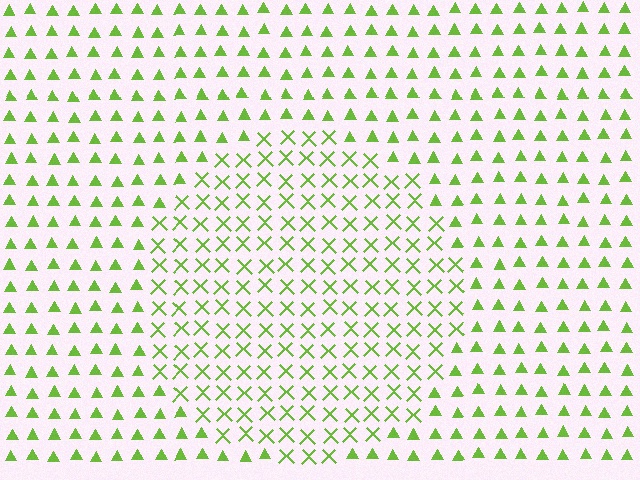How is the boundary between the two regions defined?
The boundary is defined by a change in element shape: X marks inside vs. triangles outside. All elements share the same color and spacing.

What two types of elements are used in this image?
The image uses X marks inside the circle region and triangles outside it.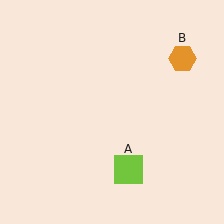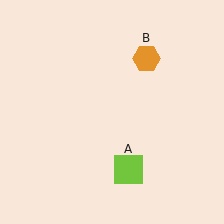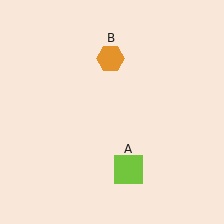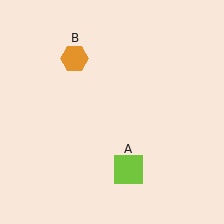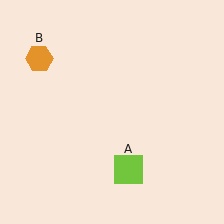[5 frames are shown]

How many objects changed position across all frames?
1 object changed position: orange hexagon (object B).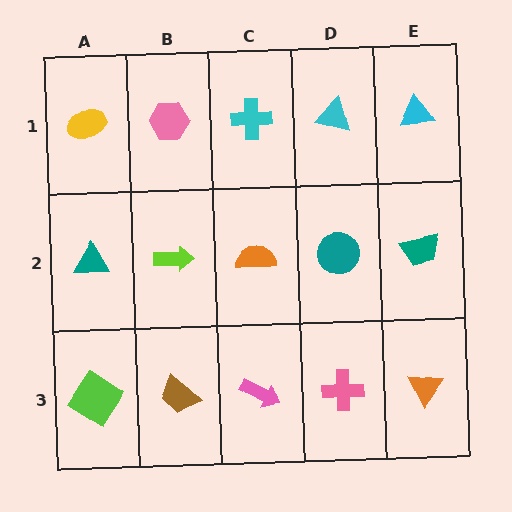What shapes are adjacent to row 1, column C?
An orange semicircle (row 2, column C), a pink hexagon (row 1, column B), a cyan triangle (row 1, column D).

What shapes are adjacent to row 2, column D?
A cyan triangle (row 1, column D), a pink cross (row 3, column D), an orange semicircle (row 2, column C), a teal trapezoid (row 2, column E).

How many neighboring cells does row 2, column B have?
4.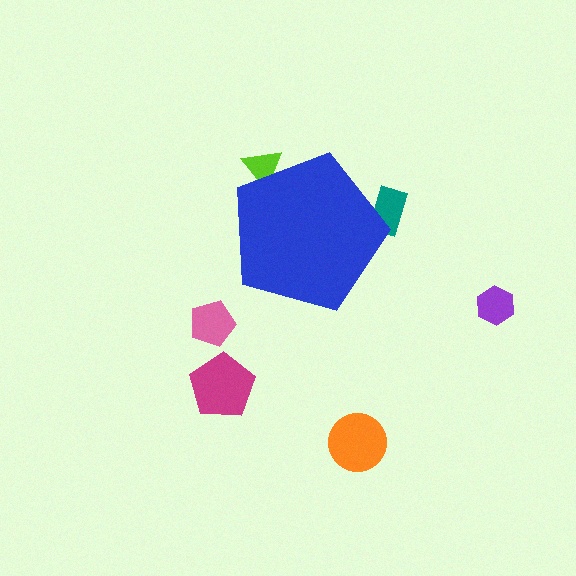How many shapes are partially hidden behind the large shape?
2 shapes are partially hidden.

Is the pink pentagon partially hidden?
No, the pink pentagon is fully visible.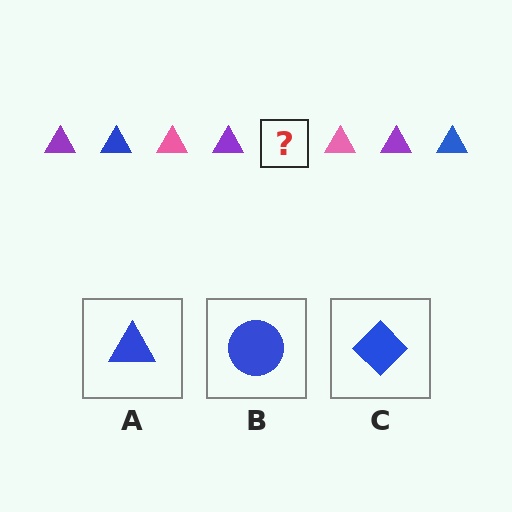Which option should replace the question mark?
Option A.